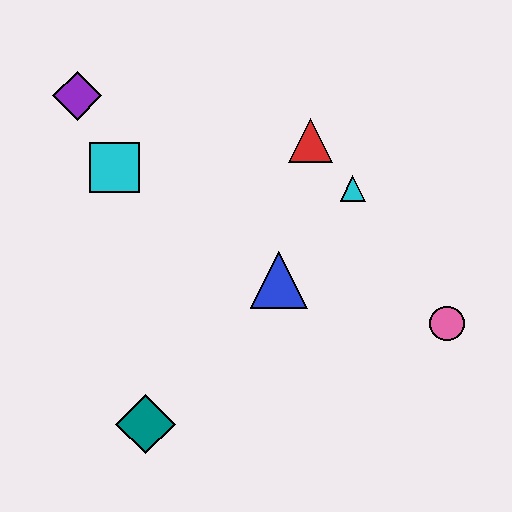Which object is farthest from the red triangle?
The teal diamond is farthest from the red triangle.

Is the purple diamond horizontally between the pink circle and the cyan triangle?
No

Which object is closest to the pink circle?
The cyan triangle is closest to the pink circle.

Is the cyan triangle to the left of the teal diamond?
No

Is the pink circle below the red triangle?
Yes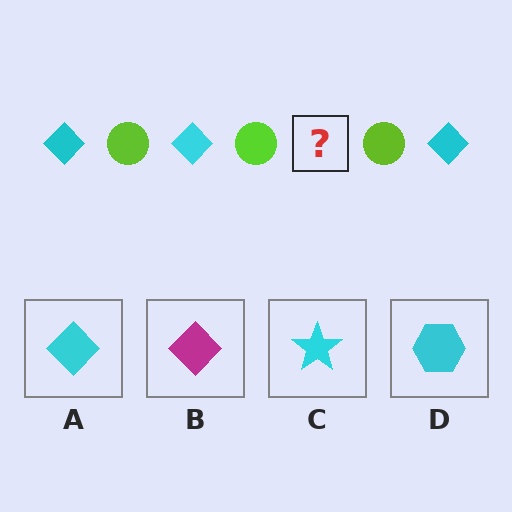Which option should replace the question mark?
Option A.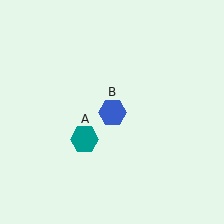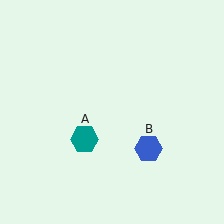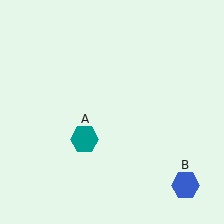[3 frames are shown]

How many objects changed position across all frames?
1 object changed position: blue hexagon (object B).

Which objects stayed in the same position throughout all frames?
Teal hexagon (object A) remained stationary.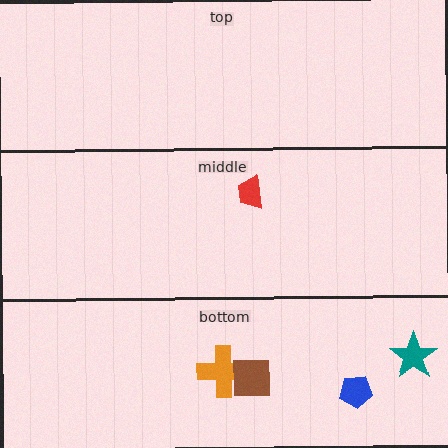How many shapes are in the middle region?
1.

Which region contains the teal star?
The bottom region.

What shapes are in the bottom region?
The blue pentagon, the orange cross, the teal star, the brown square.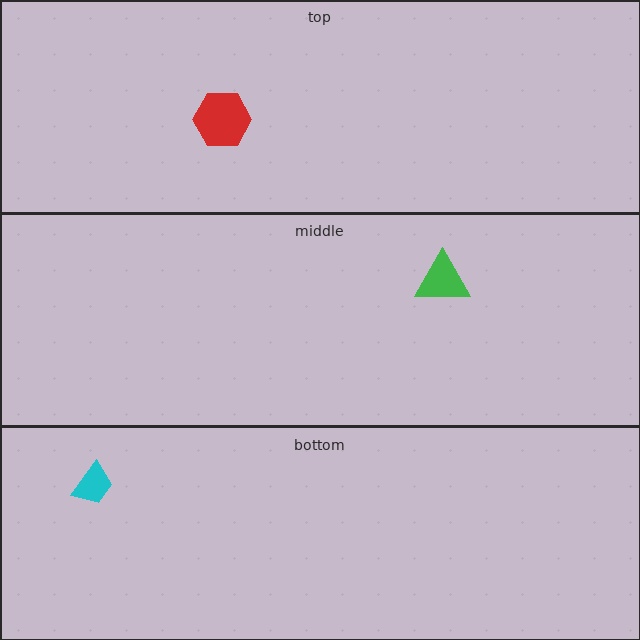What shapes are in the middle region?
The green triangle.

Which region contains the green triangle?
The middle region.